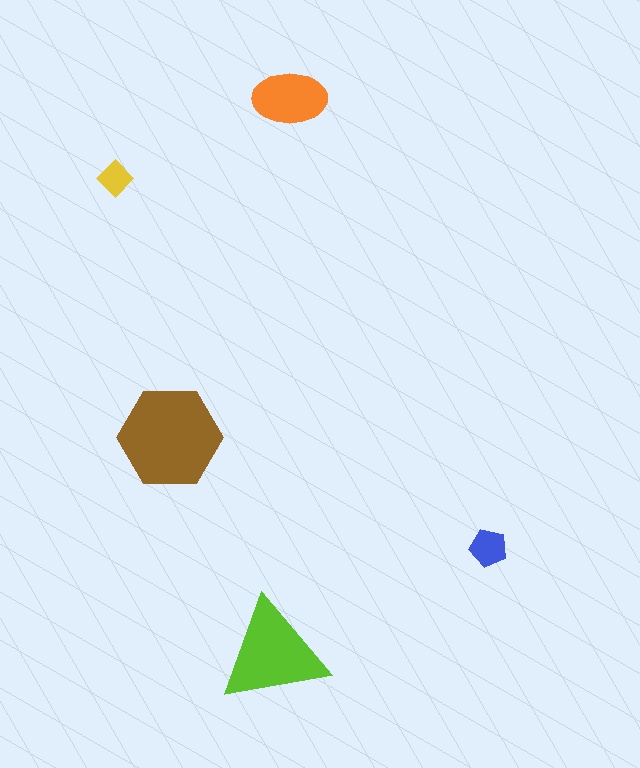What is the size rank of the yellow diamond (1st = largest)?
5th.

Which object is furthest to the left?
The yellow diamond is leftmost.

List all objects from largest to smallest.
The brown hexagon, the lime triangle, the orange ellipse, the blue pentagon, the yellow diamond.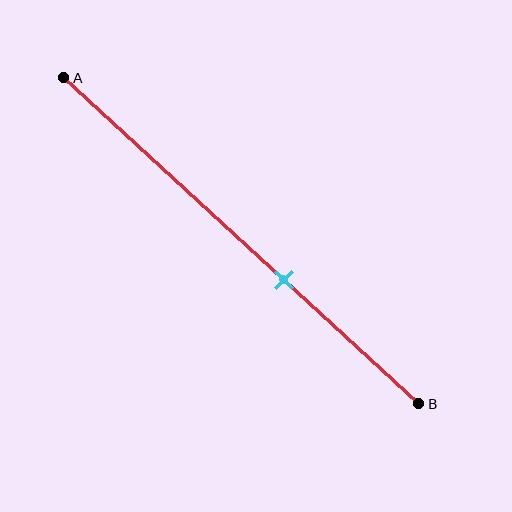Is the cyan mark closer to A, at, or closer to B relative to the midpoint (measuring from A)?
The cyan mark is closer to point B than the midpoint of segment AB.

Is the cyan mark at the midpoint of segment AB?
No, the mark is at about 60% from A, not at the 50% midpoint.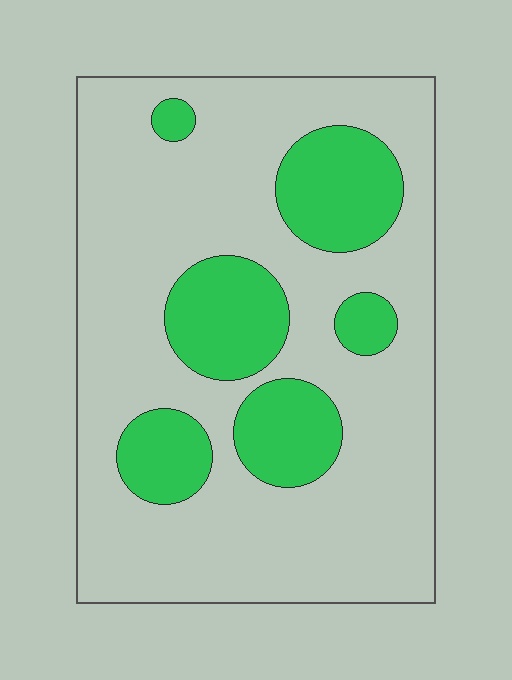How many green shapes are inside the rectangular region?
6.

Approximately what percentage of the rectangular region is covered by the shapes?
Approximately 25%.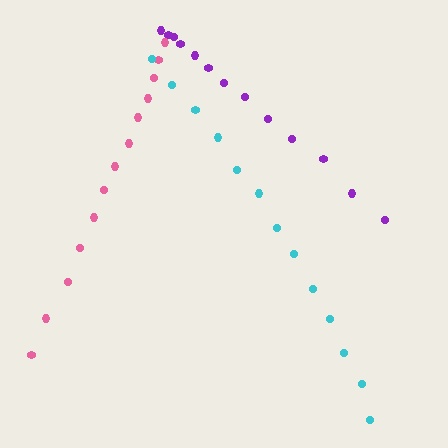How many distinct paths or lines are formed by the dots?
There are 3 distinct paths.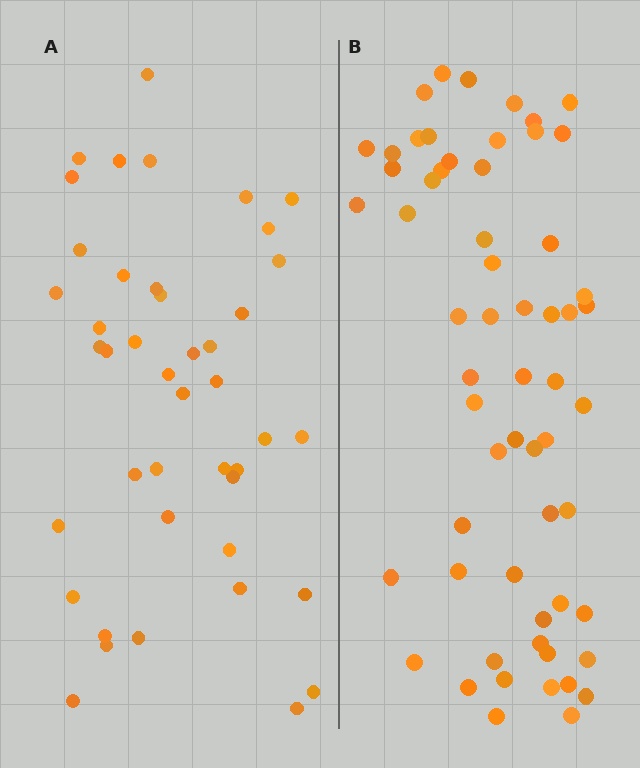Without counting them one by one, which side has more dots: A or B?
Region B (the right region) has more dots.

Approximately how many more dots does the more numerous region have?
Region B has approximately 15 more dots than region A.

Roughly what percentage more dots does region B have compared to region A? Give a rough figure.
About 40% more.